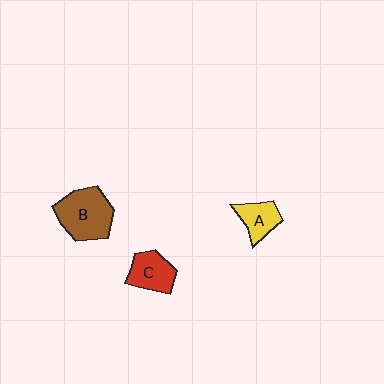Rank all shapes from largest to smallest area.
From largest to smallest: B (brown), C (red), A (yellow).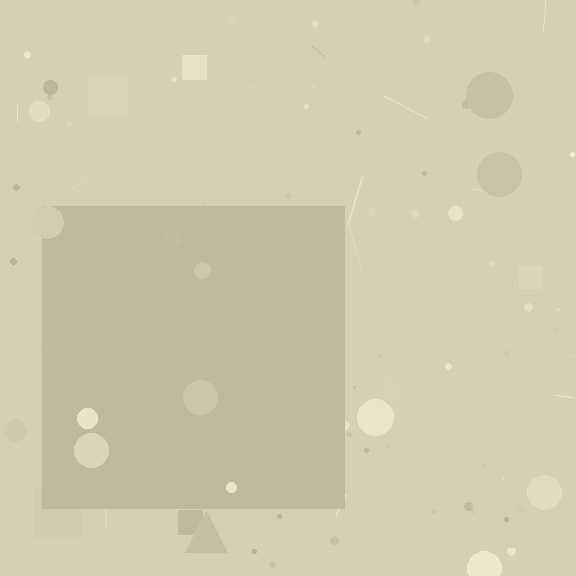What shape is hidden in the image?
A square is hidden in the image.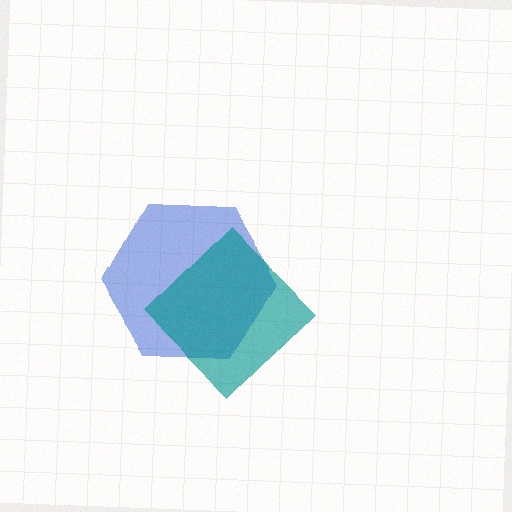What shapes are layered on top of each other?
The layered shapes are: a blue hexagon, a teal diamond.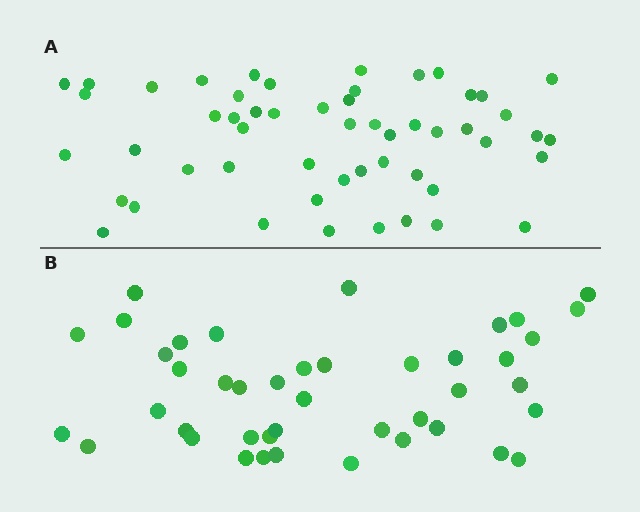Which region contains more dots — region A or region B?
Region A (the top region) has more dots.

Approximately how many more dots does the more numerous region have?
Region A has roughly 10 or so more dots than region B.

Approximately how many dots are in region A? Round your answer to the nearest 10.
About 50 dots. (The exact count is 53, which rounds to 50.)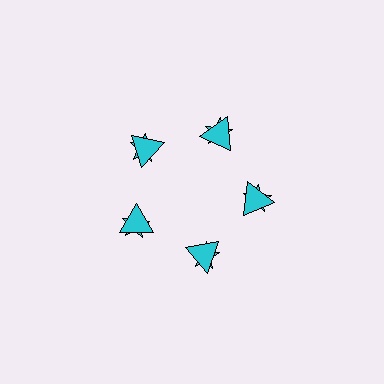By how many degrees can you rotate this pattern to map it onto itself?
The pattern maps onto itself every 72 degrees of rotation.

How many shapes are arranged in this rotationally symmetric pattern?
There are 10 shapes, arranged in 5 groups of 2.